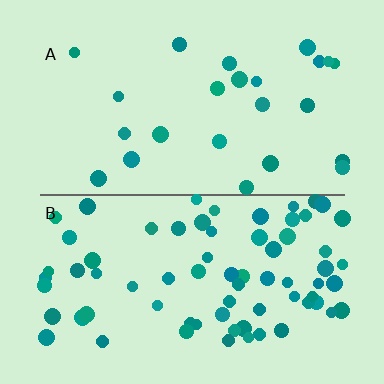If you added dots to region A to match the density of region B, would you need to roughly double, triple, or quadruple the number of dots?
Approximately triple.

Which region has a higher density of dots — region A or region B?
B (the bottom).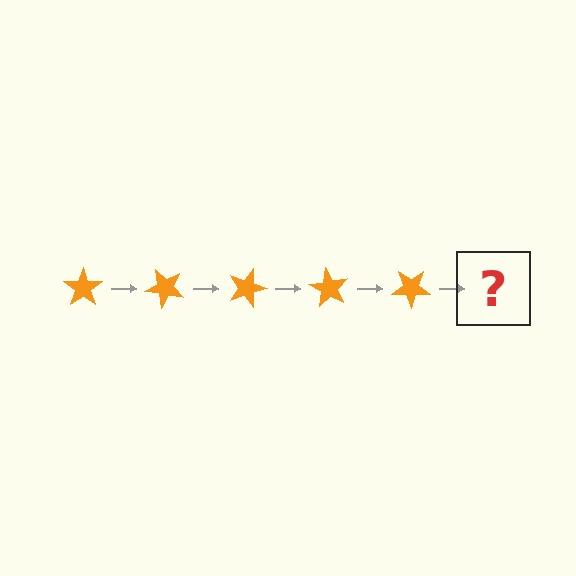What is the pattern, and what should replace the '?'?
The pattern is that the star rotates 45 degrees each step. The '?' should be an orange star rotated 225 degrees.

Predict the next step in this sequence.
The next step is an orange star rotated 225 degrees.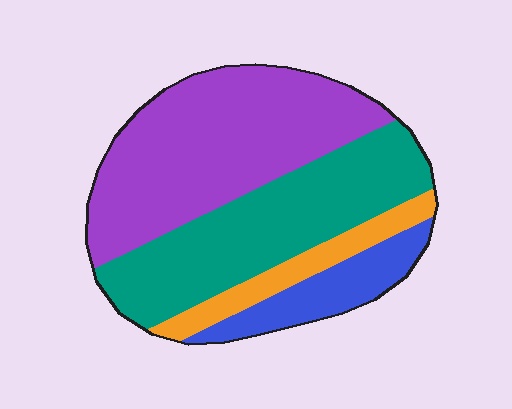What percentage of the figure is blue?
Blue covers about 10% of the figure.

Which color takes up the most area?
Purple, at roughly 45%.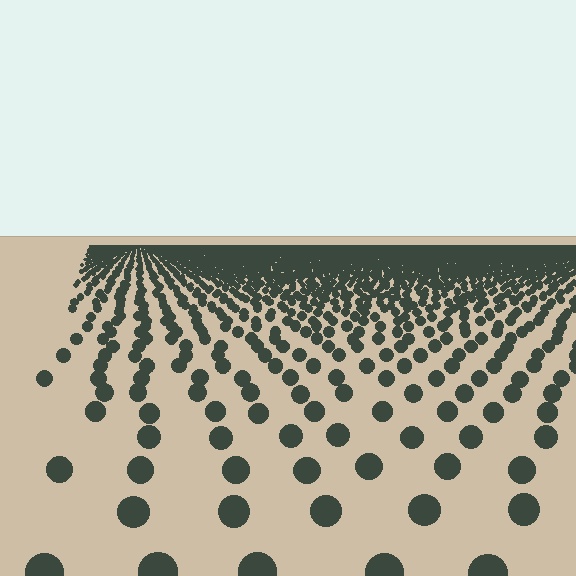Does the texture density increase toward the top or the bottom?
Density increases toward the top.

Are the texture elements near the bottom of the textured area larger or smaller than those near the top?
Larger. Near the bottom, elements are closer to the viewer and appear at a bigger on-screen size.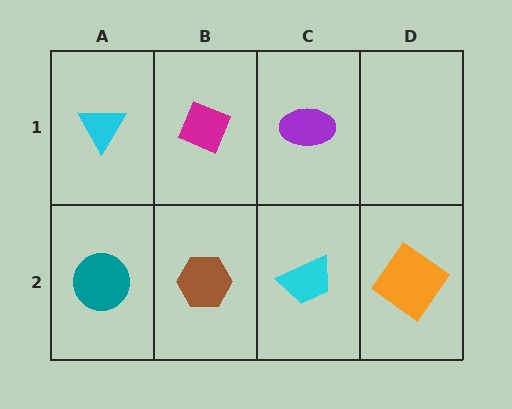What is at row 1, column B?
A magenta diamond.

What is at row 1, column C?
A purple ellipse.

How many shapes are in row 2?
4 shapes.